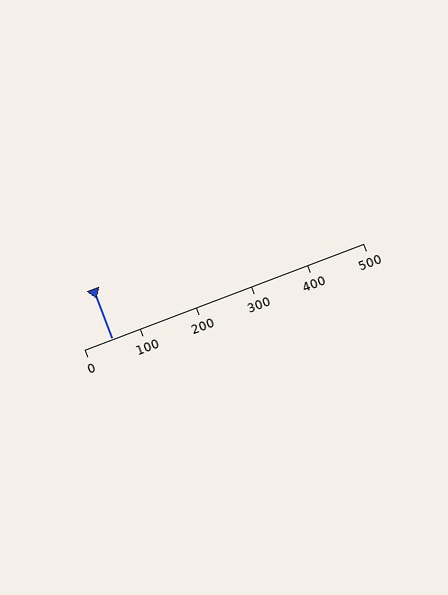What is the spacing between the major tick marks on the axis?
The major ticks are spaced 100 apart.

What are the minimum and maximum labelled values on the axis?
The axis runs from 0 to 500.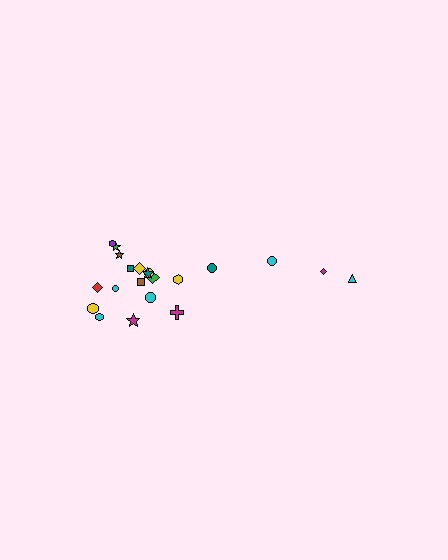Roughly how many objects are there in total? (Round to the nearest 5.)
Roughly 20 objects in total.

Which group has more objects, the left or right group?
The left group.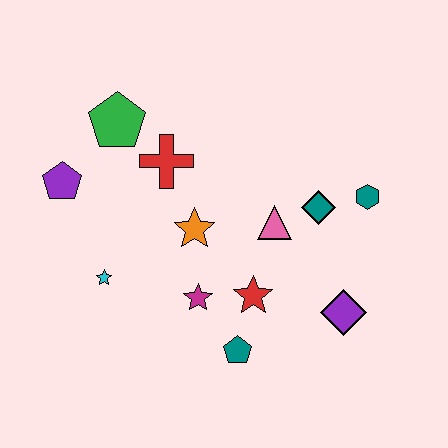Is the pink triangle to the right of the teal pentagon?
Yes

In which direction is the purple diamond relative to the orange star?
The purple diamond is to the right of the orange star.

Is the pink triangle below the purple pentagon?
Yes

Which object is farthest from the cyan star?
The teal hexagon is farthest from the cyan star.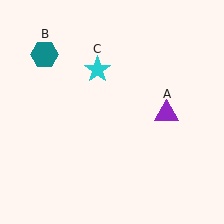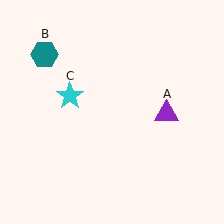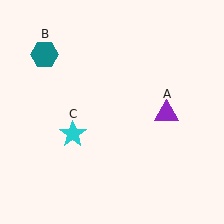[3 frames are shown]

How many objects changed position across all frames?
1 object changed position: cyan star (object C).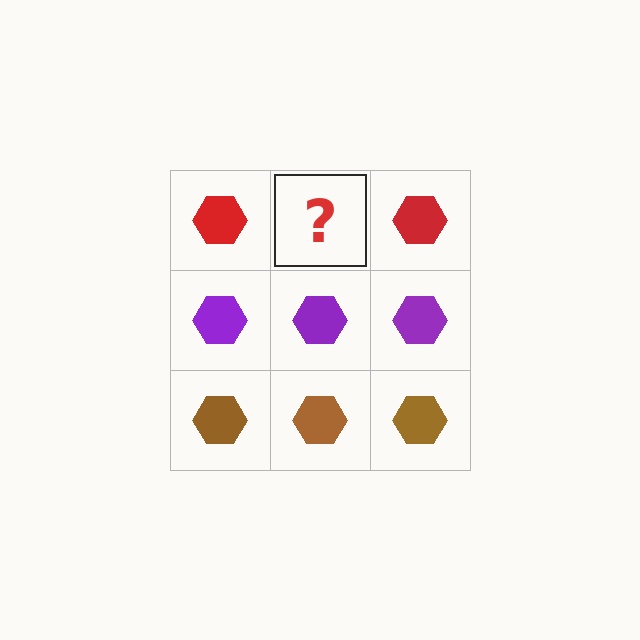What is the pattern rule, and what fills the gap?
The rule is that each row has a consistent color. The gap should be filled with a red hexagon.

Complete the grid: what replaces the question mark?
The question mark should be replaced with a red hexagon.